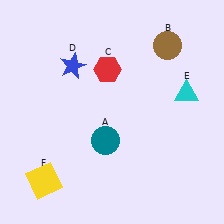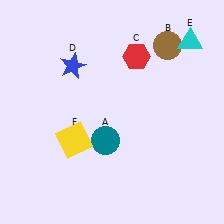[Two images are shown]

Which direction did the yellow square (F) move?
The yellow square (F) moved up.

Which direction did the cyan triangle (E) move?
The cyan triangle (E) moved up.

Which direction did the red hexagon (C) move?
The red hexagon (C) moved right.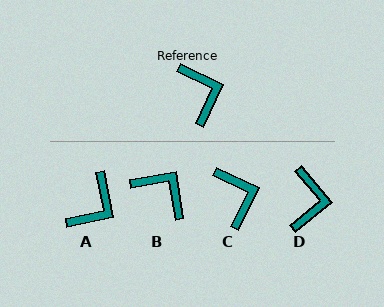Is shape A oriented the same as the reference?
No, it is off by about 53 degrees.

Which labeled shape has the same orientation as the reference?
C.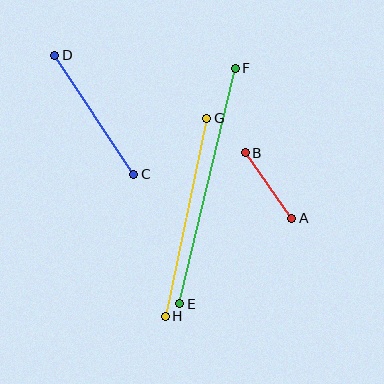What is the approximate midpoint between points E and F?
The midpoint is at approximately (207, 186) pixels.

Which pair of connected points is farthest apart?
Points E and F are farthest apart.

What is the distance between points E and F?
The distance is approximately 242 pixels.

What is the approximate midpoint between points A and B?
The midpoint is at approximately (268, 186) pixels.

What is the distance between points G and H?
The distance is approximately 202 pixels.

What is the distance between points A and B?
The distance is approximately 80 pixels.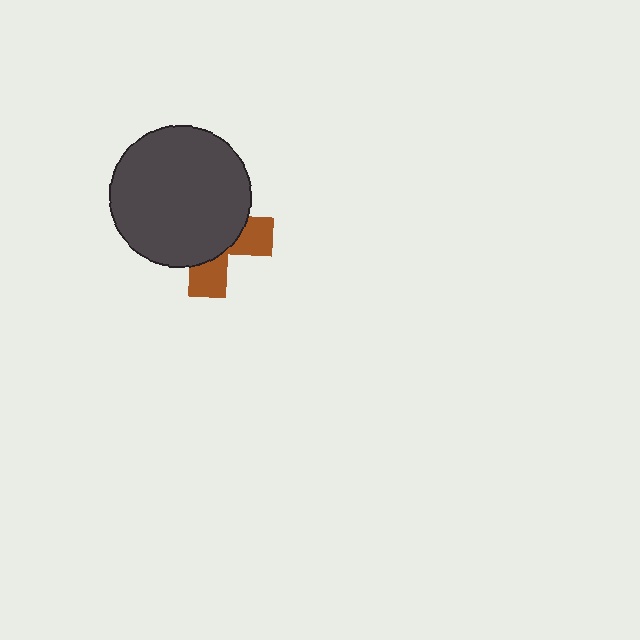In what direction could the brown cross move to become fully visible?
The brown cross could move toward the lower-right. That would shift it out from behind the dark gray circle entirely.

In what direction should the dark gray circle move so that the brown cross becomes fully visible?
The dark gray circle should move toward the upper-left. That is the shortest direction to clear the overlap and leave the brown cross fully visible.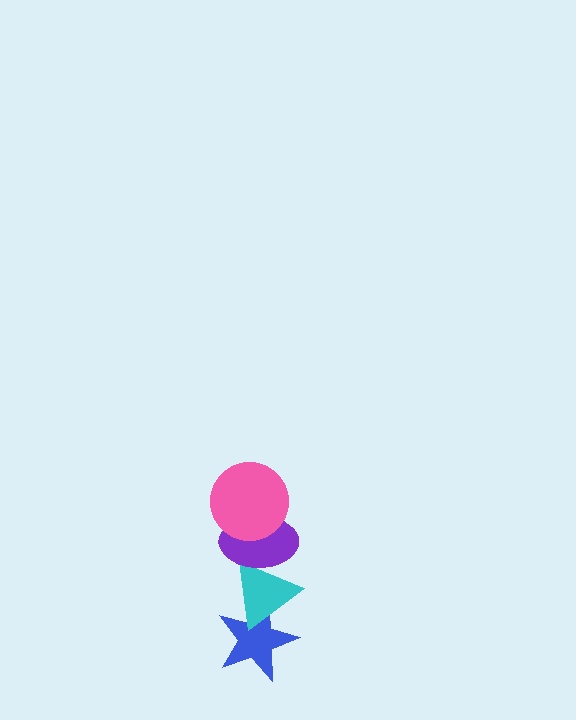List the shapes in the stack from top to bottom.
From top to bottom: the pink circle, the purple ellipse, the cyan triangle, the blue star.